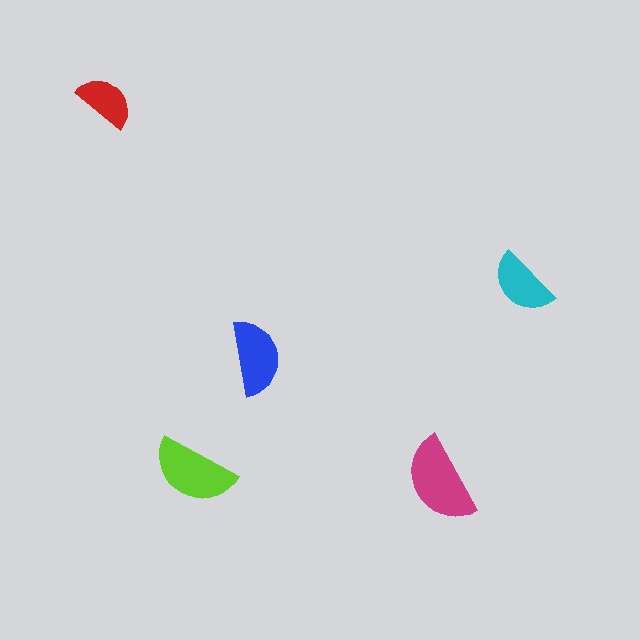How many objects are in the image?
There are 5 objects in the image.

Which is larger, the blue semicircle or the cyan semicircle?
The blue one.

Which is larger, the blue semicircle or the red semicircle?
The blue one.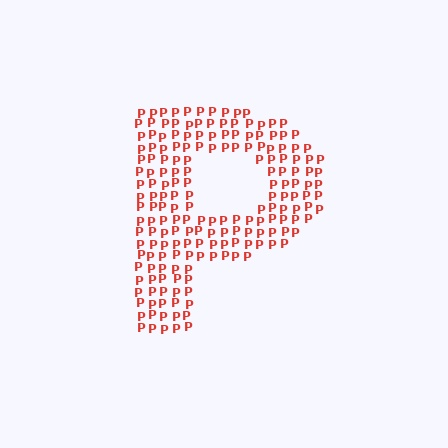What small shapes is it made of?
It is made of small letter P's.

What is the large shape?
The large shape is the letter P.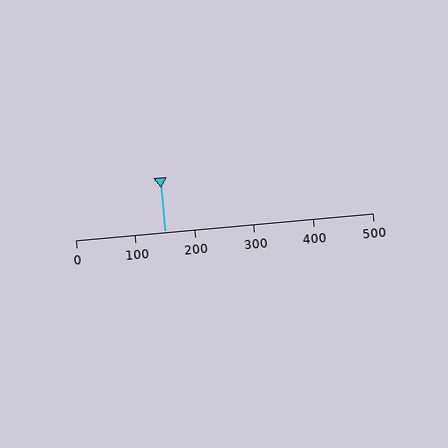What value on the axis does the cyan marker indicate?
The marker indicates approximately 150.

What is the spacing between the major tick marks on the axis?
The major ticks are spaced 100 apart.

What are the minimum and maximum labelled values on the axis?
The axis runs from 0 to 500.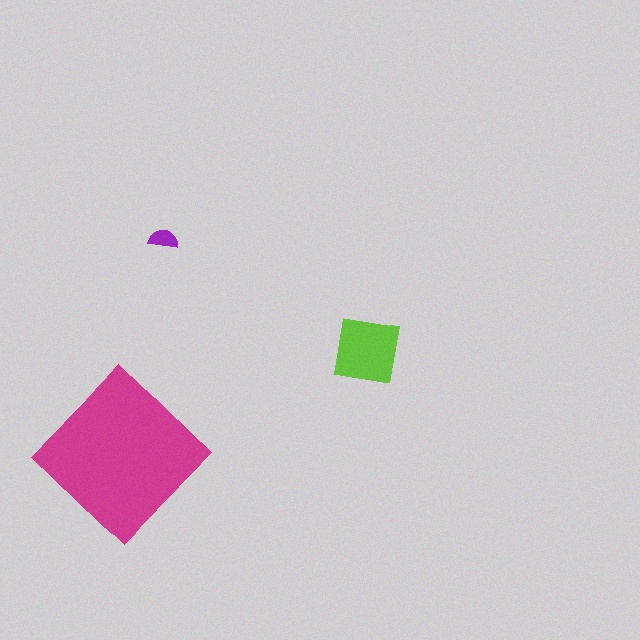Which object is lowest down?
The magenta diamond is bottommost.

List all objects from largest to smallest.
The magenta diamond, the lime square, the purple semicircle.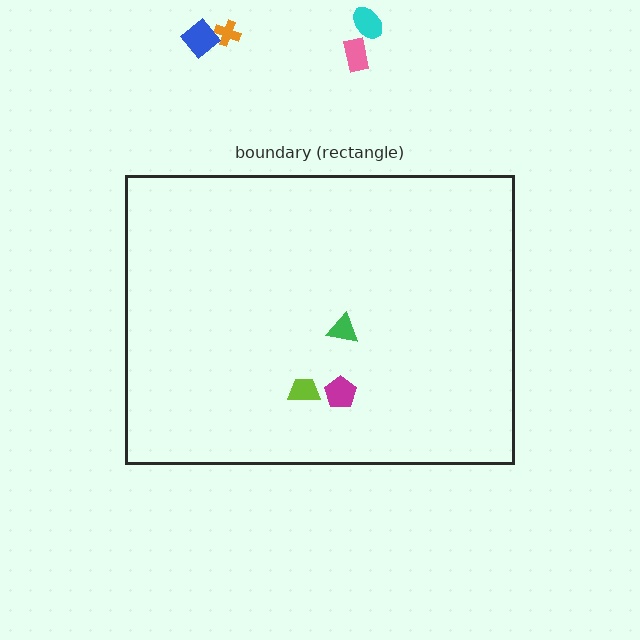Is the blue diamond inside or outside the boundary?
Outside.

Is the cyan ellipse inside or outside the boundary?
Outside.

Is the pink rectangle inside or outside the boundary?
Outside.